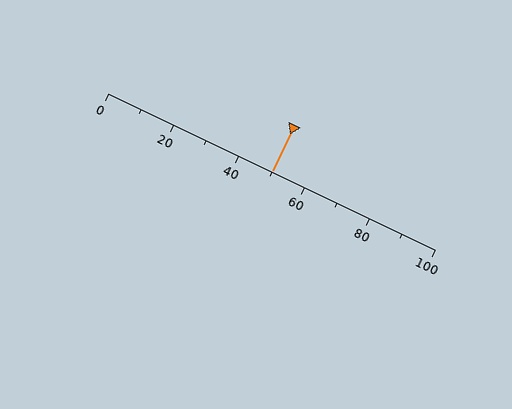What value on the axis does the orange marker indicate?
The marker indicates approximately 50.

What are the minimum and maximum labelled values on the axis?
The axis runs from 0 to 100.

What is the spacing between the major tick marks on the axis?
The major ticks are spaced 20 apart.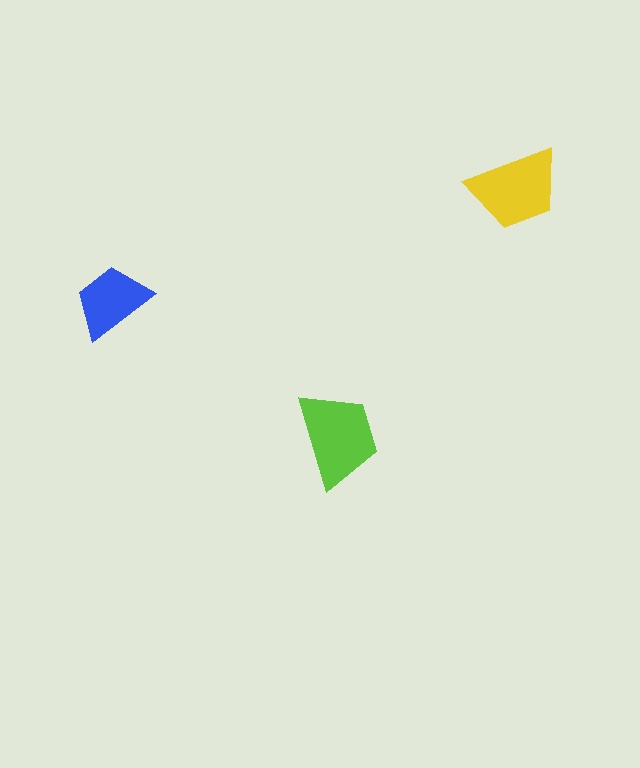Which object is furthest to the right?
The yellow trapezoid is rightmost.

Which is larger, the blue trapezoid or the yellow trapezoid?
The yellow one.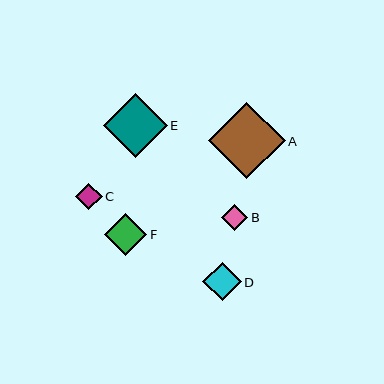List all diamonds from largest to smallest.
From largest to smallest: A, E, F, D, C, B.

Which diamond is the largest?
Diamond A is the largest with a size of approximately 77 pixels.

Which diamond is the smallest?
Diamond B is the smallest with a size of approximately 26 pixels.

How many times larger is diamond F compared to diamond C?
Diamond F is approximately 1.6 times the size of diamond C.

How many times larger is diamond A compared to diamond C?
Diamond A is approximately 2.9 times the size of diamond C.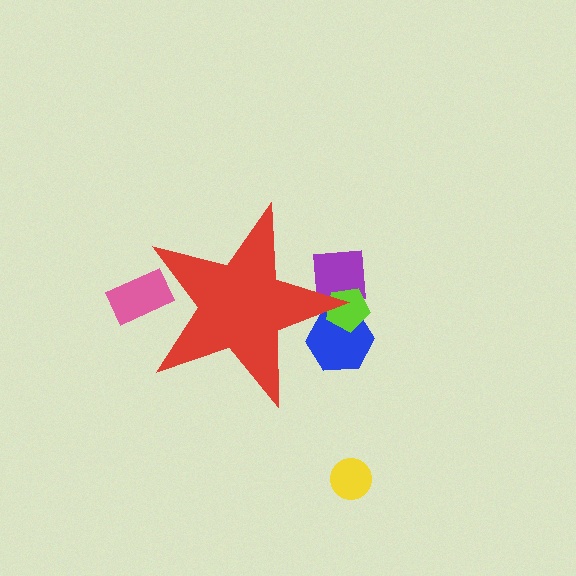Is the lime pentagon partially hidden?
Yes, the lime pentagon is partially hidden behind the red star.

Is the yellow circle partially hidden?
No, the yellow circle is fully visible.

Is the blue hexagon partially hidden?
Yes, the blue hexagon is partially hidden behind the red star.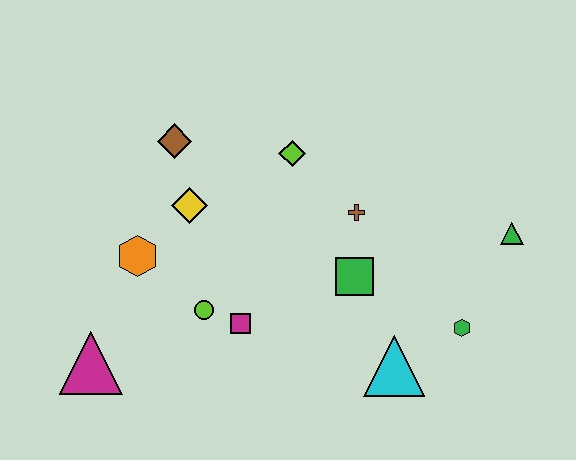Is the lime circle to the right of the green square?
No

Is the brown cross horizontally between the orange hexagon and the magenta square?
No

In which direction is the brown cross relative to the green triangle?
The brown cross is to the left of the green triangle.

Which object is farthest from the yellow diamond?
The green triangle is farthest from the yellow diamond.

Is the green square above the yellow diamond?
No